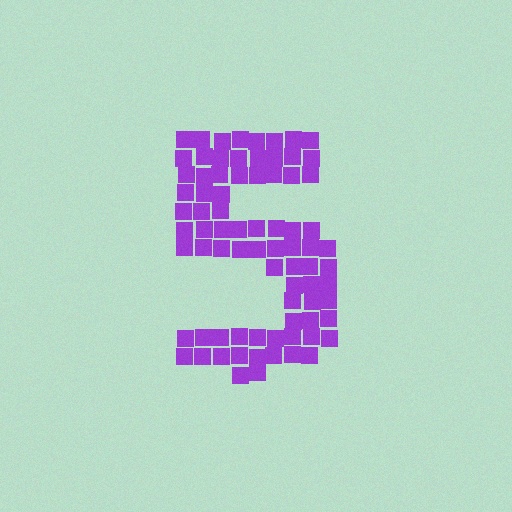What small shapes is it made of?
It is made of small squares.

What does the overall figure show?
The overall figure shows the digit 5.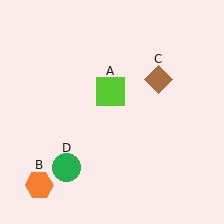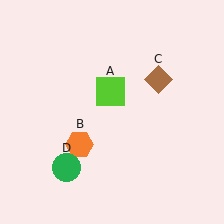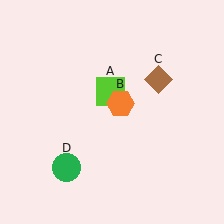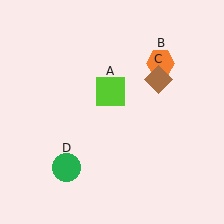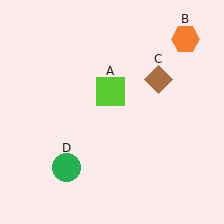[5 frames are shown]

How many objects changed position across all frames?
1 object changed position: orange hexagon (object B).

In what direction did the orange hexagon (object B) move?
The orange hexagon (object B) moved up and to the right.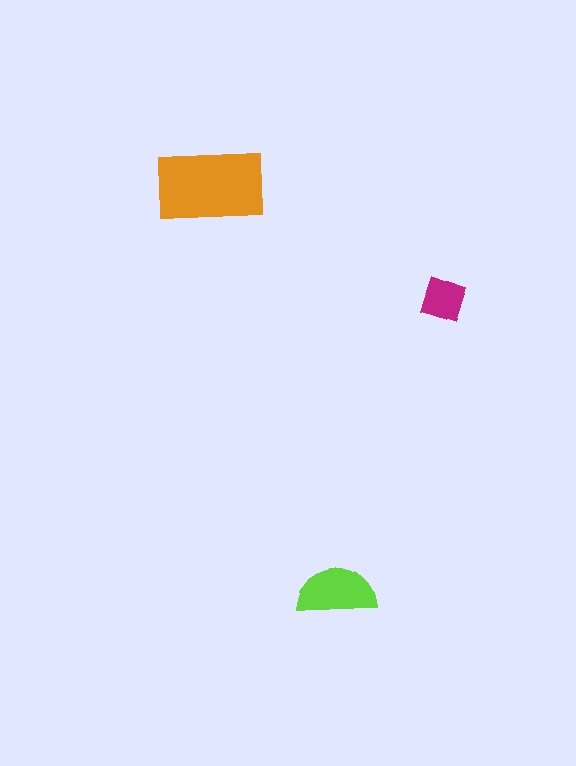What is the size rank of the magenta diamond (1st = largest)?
3rd.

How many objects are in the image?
There are 3 objects in the image.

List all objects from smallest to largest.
The magenta diamond, the lime semicircle, the orange rectangle.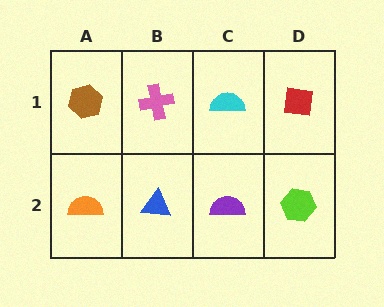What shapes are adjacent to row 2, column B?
A pink cross (row 1, column B), an orange semicircle (row 2, column A), a purple semicircle (row 2, column C).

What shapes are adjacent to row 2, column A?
A brown hexagon (row 1, column A), a blue triangle (row 2, column B).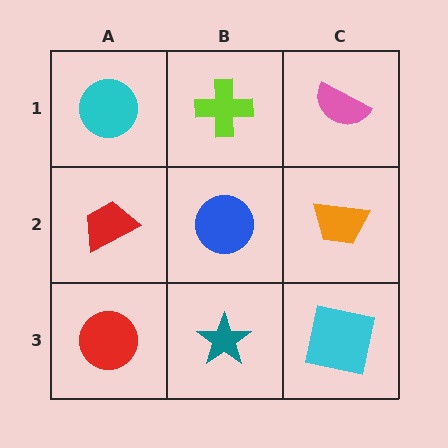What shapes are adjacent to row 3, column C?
An orange trapezoid (row 2, column C), a teal star (row 3, column B).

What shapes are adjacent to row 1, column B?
A blue circle (row 2, column B), a cyan circle (row 1, column A), a pink semicircle (row 1, column C).